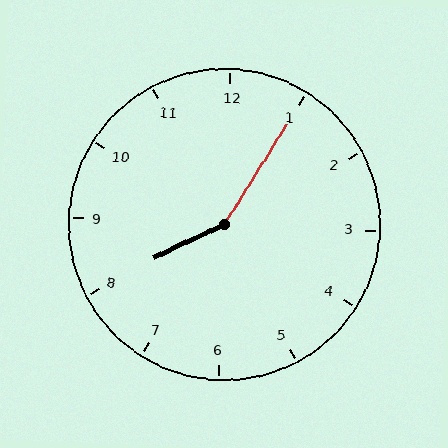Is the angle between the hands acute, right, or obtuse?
It is obtuse.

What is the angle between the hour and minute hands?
Approximately 148 degrees.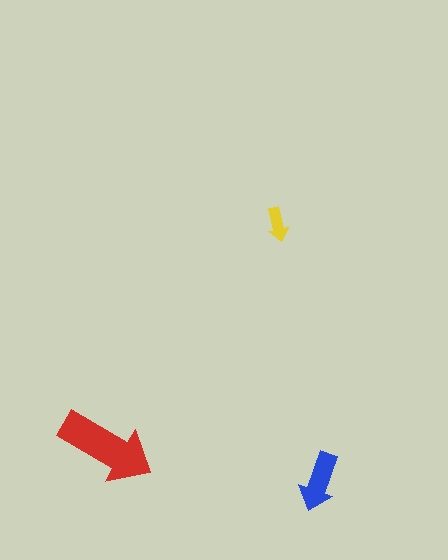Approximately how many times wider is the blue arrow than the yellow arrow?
About 1.5 times wider.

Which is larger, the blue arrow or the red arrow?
The red one.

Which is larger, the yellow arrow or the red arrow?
The red one.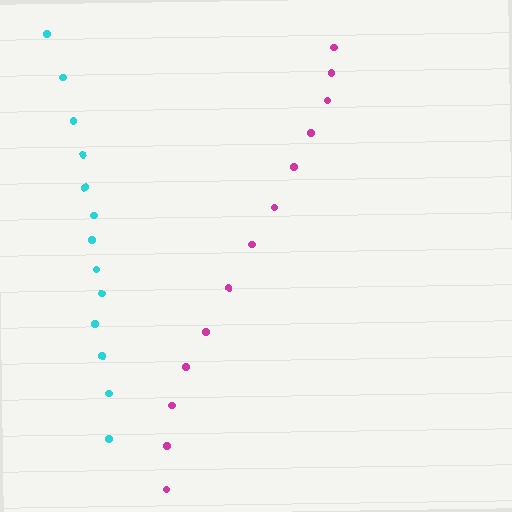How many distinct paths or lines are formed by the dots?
There are 2 distinct paths.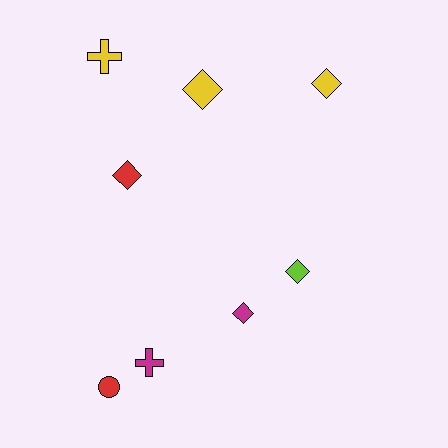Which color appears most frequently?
Yellow, with 3 objects.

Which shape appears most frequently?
Diamond, with 5 objects.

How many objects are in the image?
There are 8 objects.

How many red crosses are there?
There are no red crosses.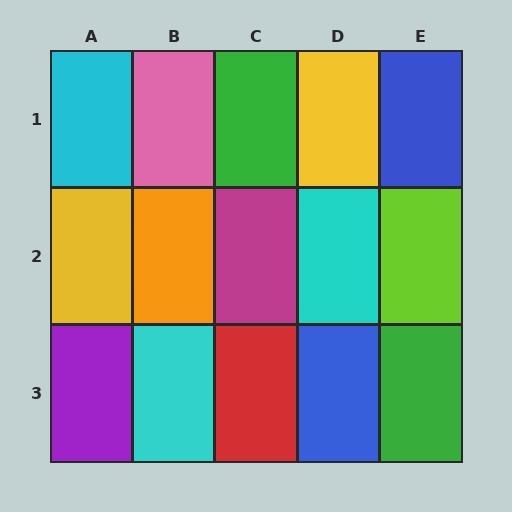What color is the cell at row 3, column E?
Green.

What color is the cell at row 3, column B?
Cyan.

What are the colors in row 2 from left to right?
Yellow, orange, magenta, cyan, lime.